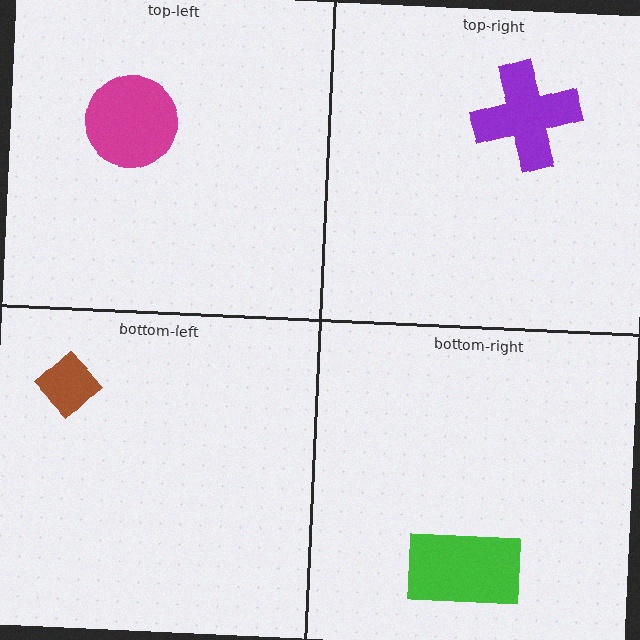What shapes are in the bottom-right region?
The green rectangle.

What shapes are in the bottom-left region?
The brown diamond.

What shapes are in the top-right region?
The purple cross.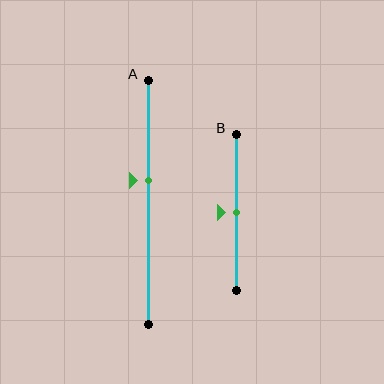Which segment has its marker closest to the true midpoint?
Segment B has its marker closest to the true midpoint.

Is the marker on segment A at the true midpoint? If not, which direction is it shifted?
No, the marker on segment A is shifted upward by about 9% of the segment length.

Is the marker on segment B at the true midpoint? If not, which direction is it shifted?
Yes, the marker on segment B is at the true midpoint.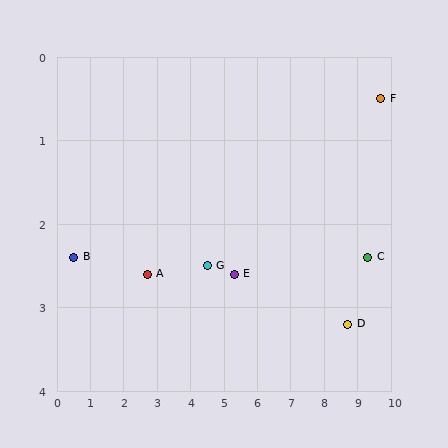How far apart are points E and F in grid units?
Points E and F are about 4.9 grid units apart.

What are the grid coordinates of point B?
Point B is at approximately (0.5, 2.4).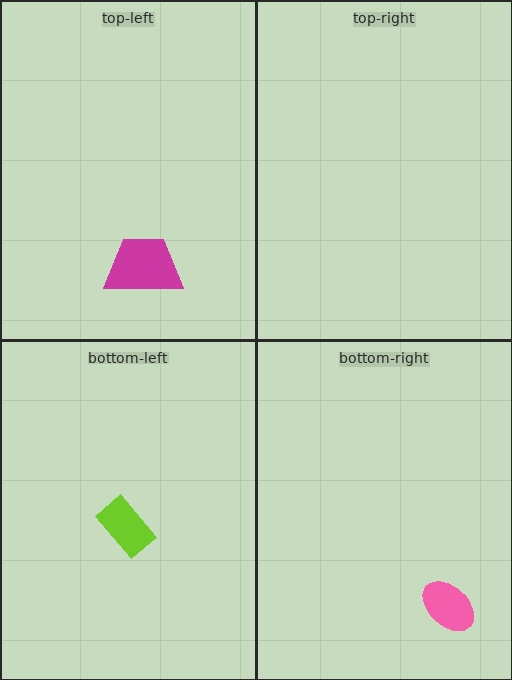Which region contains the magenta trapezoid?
The top-left region.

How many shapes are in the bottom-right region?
1.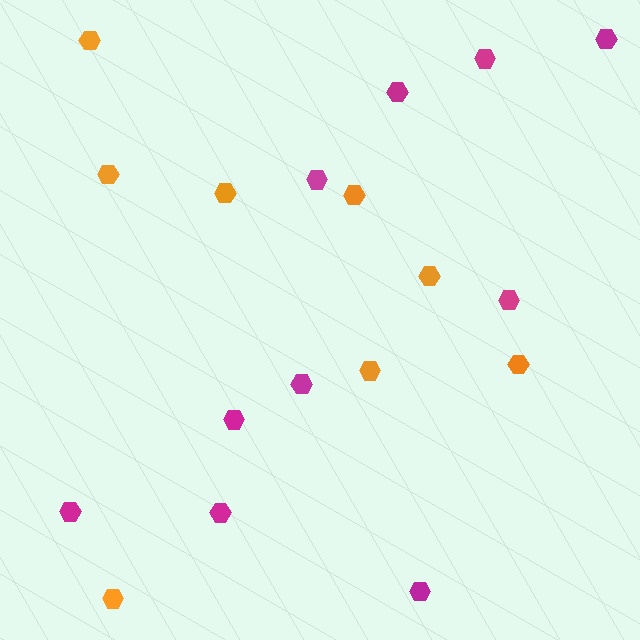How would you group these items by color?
There are 2 groups: one group of orange hexagons (8) and one group of magenta hexagons (10).